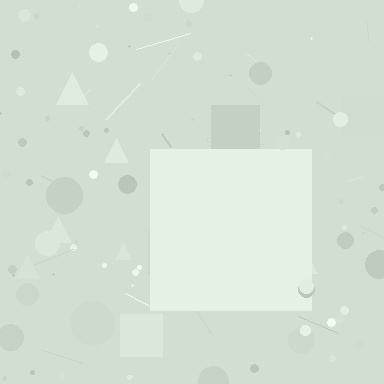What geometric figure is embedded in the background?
A square is embedded in the background.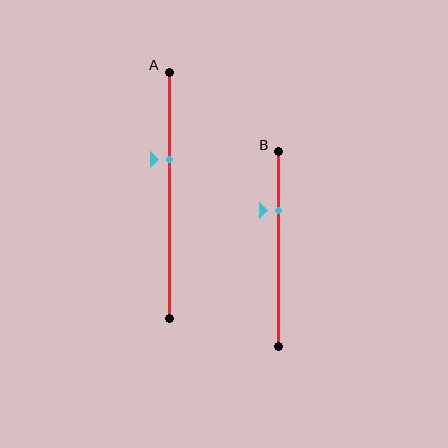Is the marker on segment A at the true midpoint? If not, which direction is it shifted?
No, the marker on segment A is shifted upward by about 14% of the segment length.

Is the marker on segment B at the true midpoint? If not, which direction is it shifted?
No, the marker on segment B is shifted upward by about 20% of the segment length.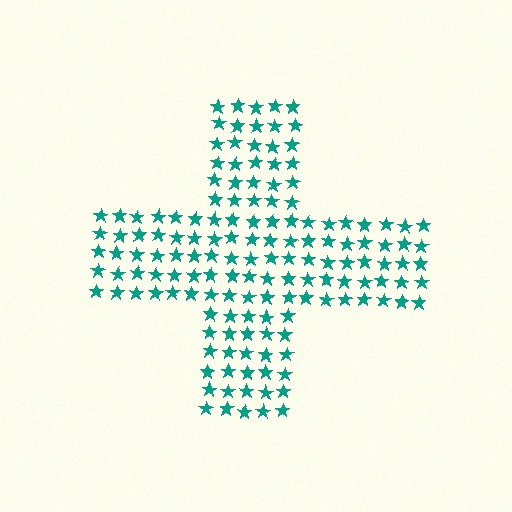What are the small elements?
The small elements are stars.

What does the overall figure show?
The overall figure shows a cross.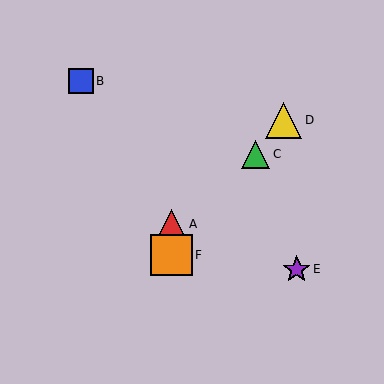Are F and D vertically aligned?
No, F is at x≈171 and D is at x≈283.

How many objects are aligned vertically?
2 objects (A, F) are aligned vertically.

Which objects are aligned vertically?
Objects A, F are aligned vertically.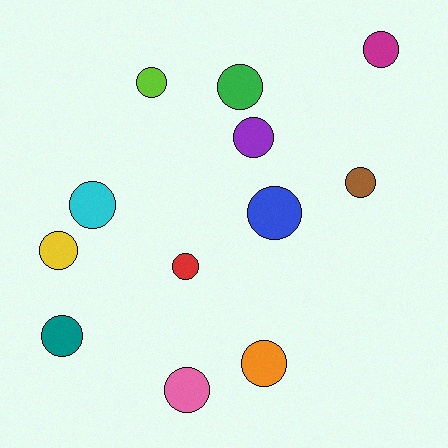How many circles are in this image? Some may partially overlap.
There are 12 circles.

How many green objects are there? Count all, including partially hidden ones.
There is 1 green object.